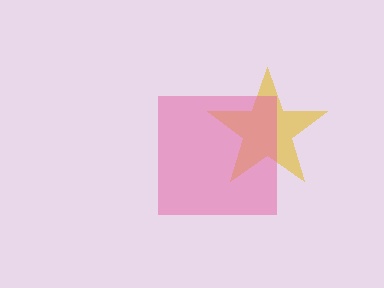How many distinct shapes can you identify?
There are 2 distinct shapes: a yellow star, a pink square.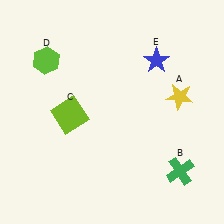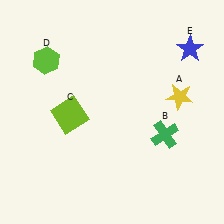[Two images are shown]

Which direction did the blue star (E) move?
The blue star (E) moved right.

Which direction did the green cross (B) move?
The green cross (B) moved up.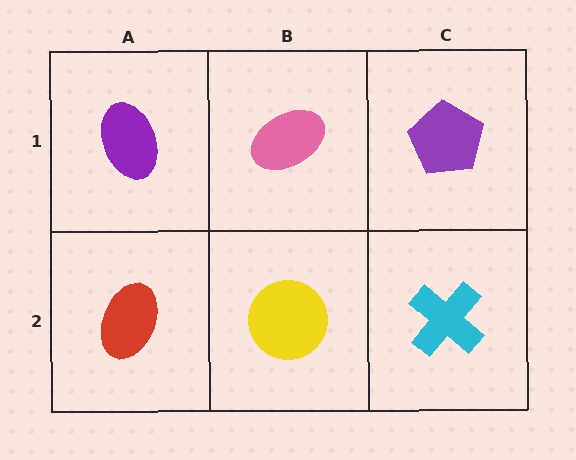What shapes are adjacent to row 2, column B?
A pink ellipse (row 1, column B), a red ellipse (row 2, column A), a cyan cross (row 2, column C).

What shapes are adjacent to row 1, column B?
A yellow circle (row 2, column B), a purple ellipse (row 1, column A), a purple pentagon (row 1, column C).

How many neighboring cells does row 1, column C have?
2.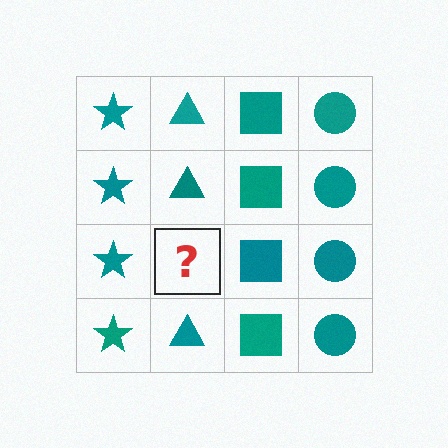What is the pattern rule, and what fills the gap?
The rule is that each column has a consistent shape. The gap should be filled with a teal triangle.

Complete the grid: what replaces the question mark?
The question mark should be replaced with a teal triangle.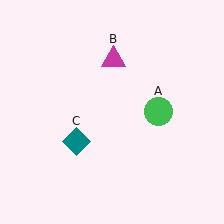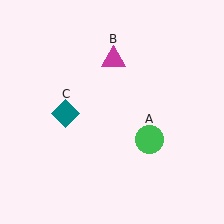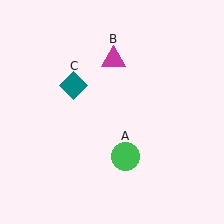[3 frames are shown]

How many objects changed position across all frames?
2 objects changed position: green circle (object A), teal diamond (object C).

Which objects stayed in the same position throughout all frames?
Magenta triangle (object B) remained stationary.